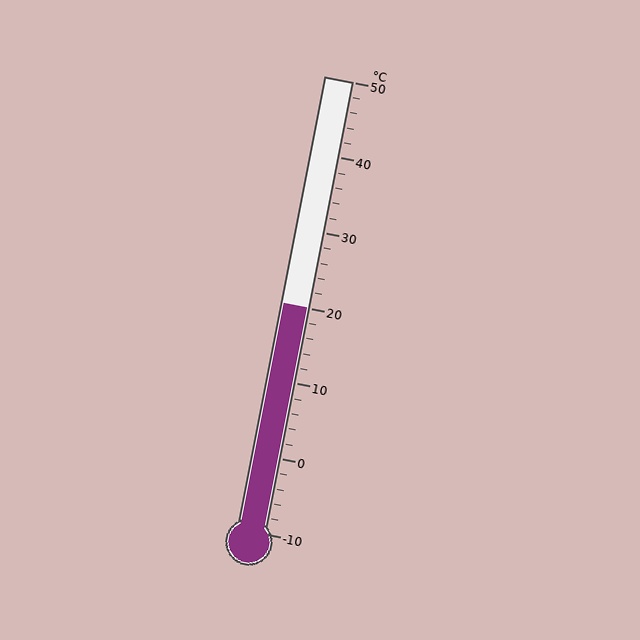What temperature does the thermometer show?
The thermometer shows approximately 20°C.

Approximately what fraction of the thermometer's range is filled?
The thermometer is filled to approximately 50% of its range.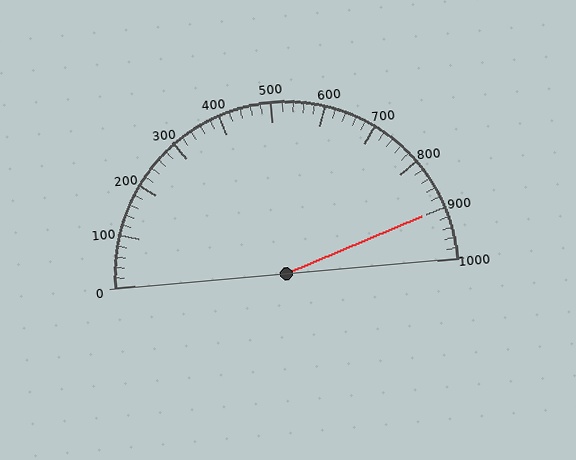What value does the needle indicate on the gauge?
The needle indicates approximately 900.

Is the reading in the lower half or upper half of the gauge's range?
The reading is in the upper half of the range (0 to 1000).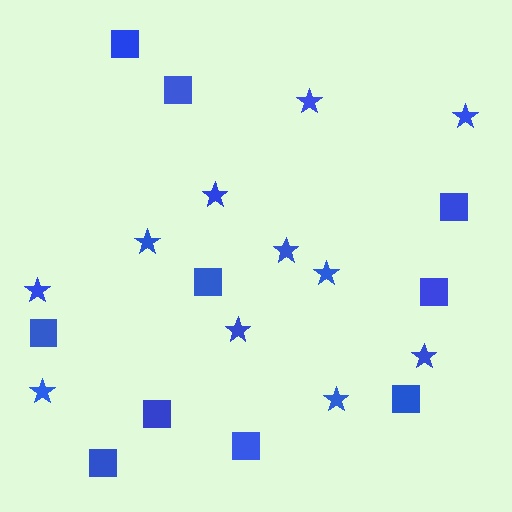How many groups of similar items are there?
There are 2 groups: one group of stars (11) and one group of squares (10).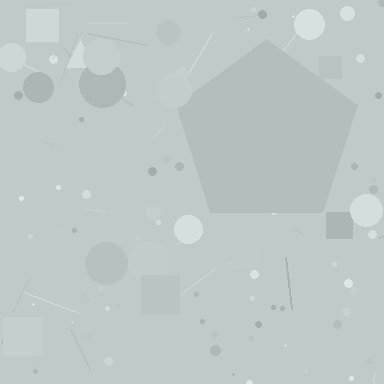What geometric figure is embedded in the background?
A pentagon is embedded in the background.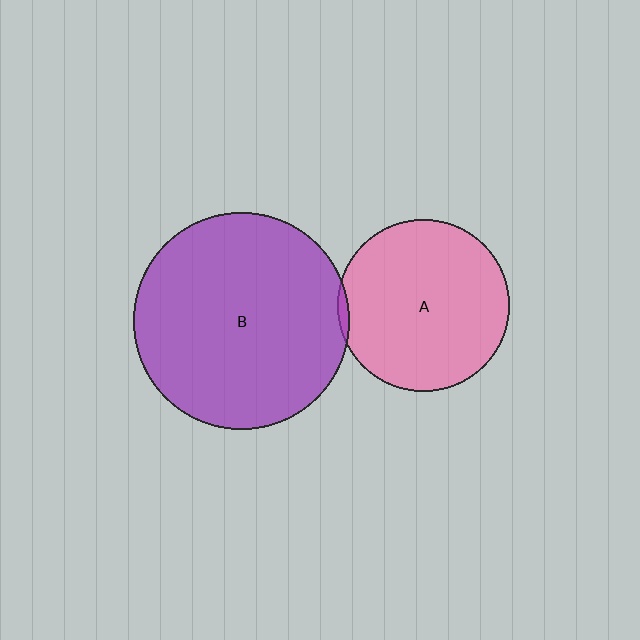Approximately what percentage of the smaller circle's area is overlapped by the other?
Approximately 5%.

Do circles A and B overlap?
Yes.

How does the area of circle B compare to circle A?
Approximately 1.6 times.